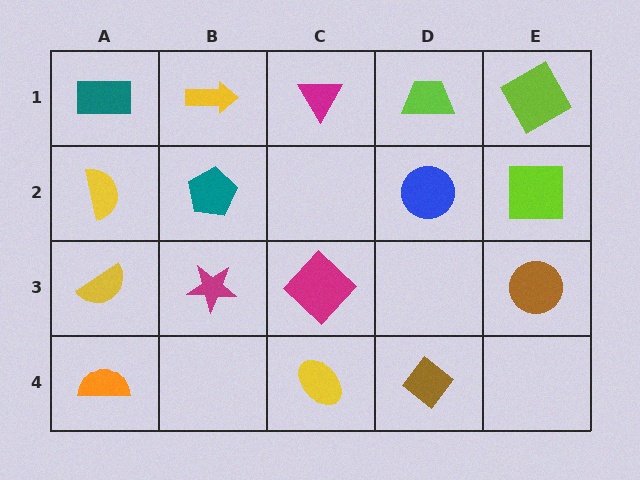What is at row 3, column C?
A magenta diamond.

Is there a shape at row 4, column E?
No, that cell is empty.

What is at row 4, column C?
A yellow ellipse.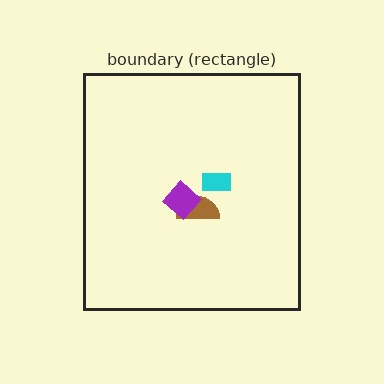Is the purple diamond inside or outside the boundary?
Inside.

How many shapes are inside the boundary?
3 inside, 0 outside.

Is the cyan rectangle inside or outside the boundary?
Inside.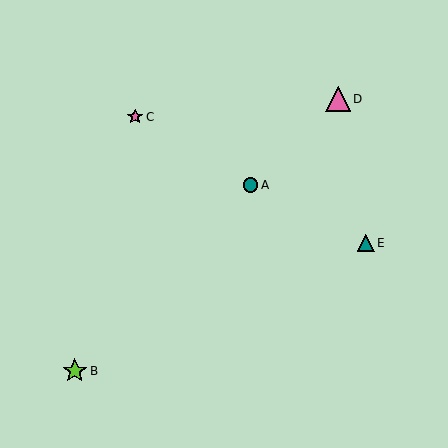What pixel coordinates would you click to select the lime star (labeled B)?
Click at (75, 371) to select the lime star B.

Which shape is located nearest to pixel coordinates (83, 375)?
The lime star (labeled B) at (75, 371) is nearest to that location.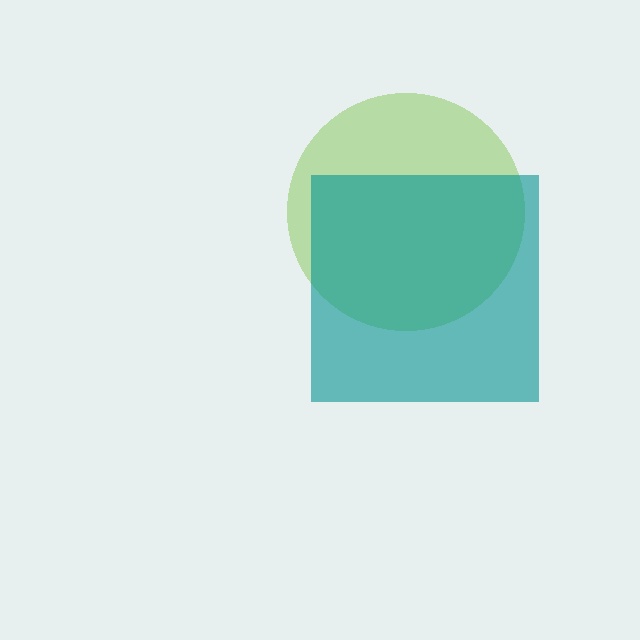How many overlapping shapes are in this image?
There are 2 overlapping shapes in the image.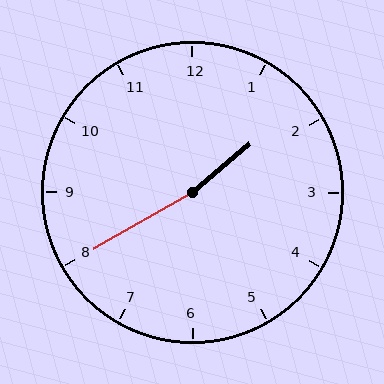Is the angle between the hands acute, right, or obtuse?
It is obtuse.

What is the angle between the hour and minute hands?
Approximately 170 degrees.